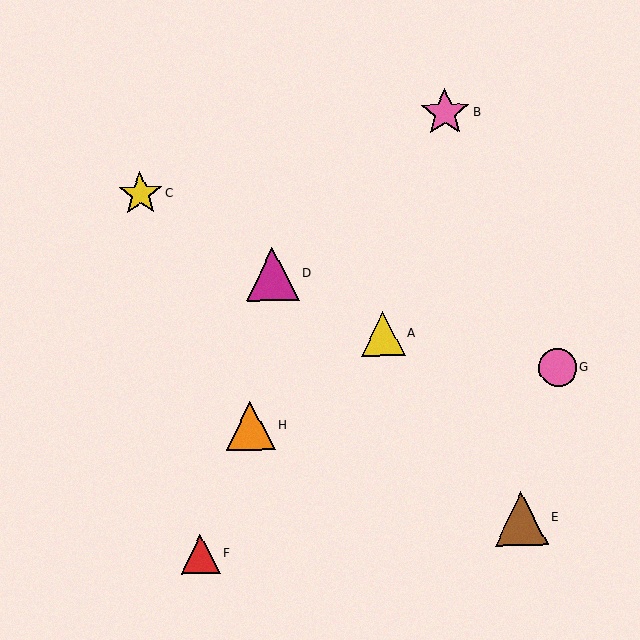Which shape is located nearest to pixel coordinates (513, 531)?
The brown triangle (labeled E) at (521, 518) is nearest to that location.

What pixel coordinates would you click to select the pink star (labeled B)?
Click at (445, 113) to select the pink star B.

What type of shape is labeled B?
Shape B is a pink star.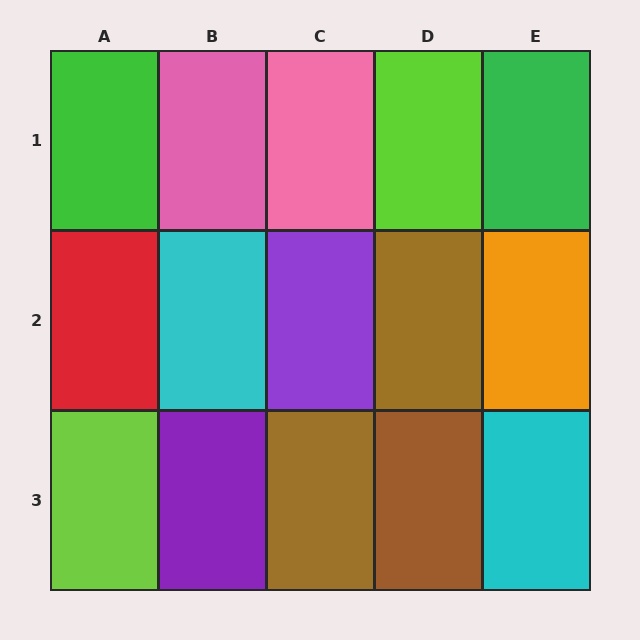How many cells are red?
1 cell is red.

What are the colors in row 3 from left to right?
Lime, purple, brown, brown, cyan.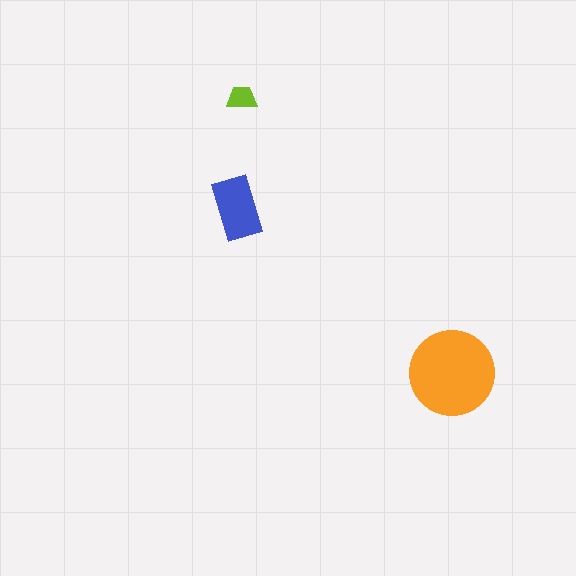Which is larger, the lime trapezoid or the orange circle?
The orange circle.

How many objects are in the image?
There are 3 objects in the image.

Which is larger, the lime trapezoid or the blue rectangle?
The blue rectangle.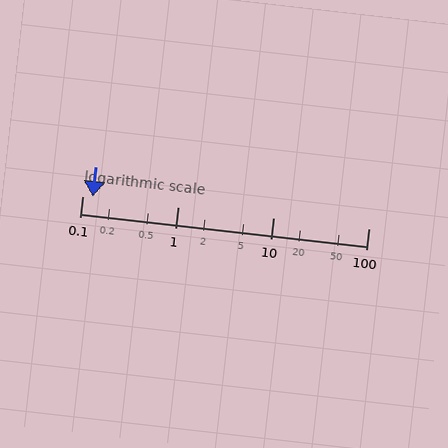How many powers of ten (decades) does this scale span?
The scale spans 3 decades, from 0.1 to 100.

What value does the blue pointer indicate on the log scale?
The pointer indicates approximately 0.13.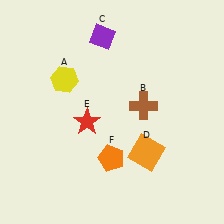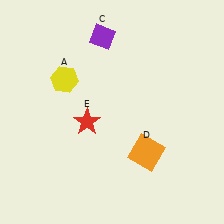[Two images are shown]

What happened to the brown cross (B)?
The brown cross (B) was removed in Image 2. It was in the top-right area of Image 1.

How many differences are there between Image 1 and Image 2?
There are 2 differences between the two images.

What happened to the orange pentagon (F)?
The orange pentagon (F) was removed in Image 2. It was in the bottom-left area of Image 1.